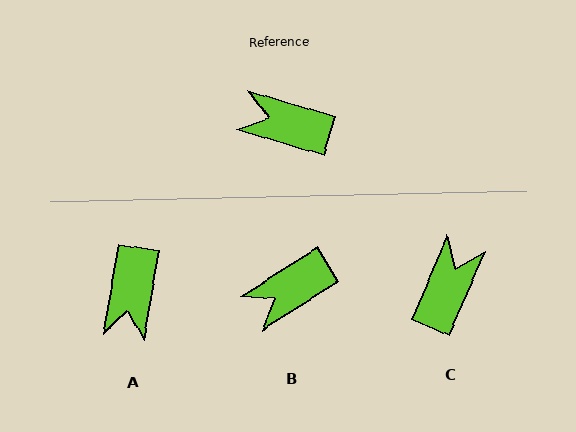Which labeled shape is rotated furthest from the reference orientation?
A, about 98 degrees away.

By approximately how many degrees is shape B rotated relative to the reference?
Approximately 50 degrees counter-clockwise.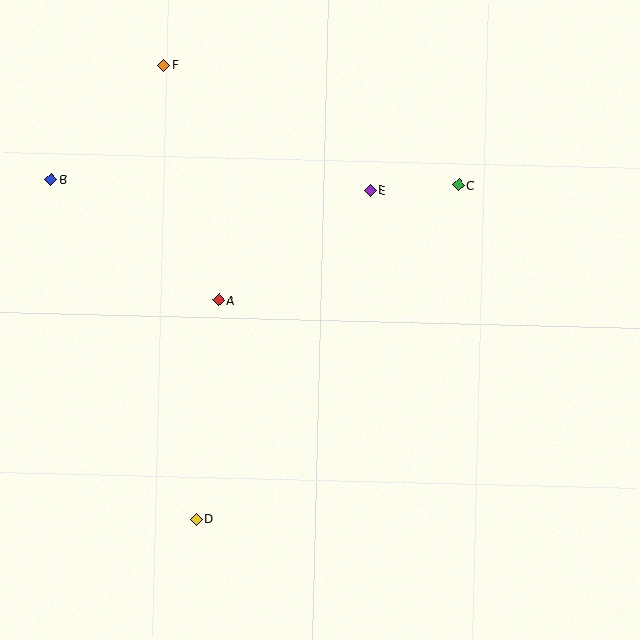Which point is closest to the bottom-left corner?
Point D is closest to the bottom-left corner.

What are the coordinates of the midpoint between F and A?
The midpoint between F and A is at (191, 183).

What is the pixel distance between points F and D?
The distance between F and D is 455 pixels.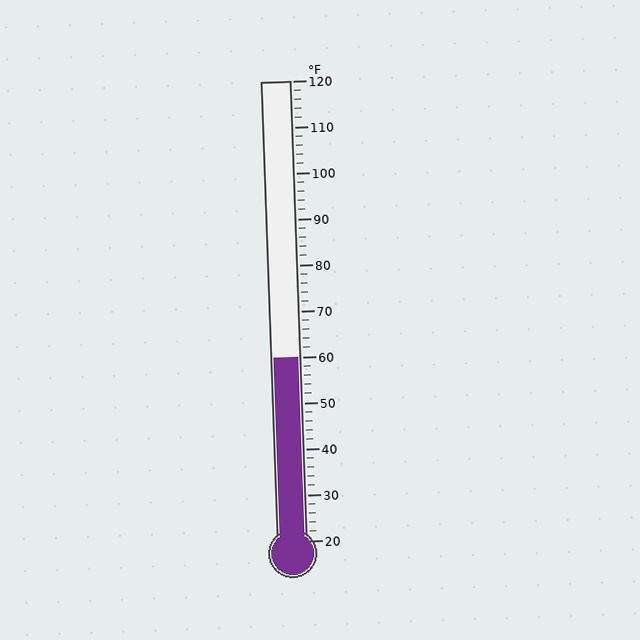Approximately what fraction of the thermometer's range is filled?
The thermometer is filled to approximately 40% of its range.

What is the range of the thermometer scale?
The thermometer scale ranges from 20°F to 120°F.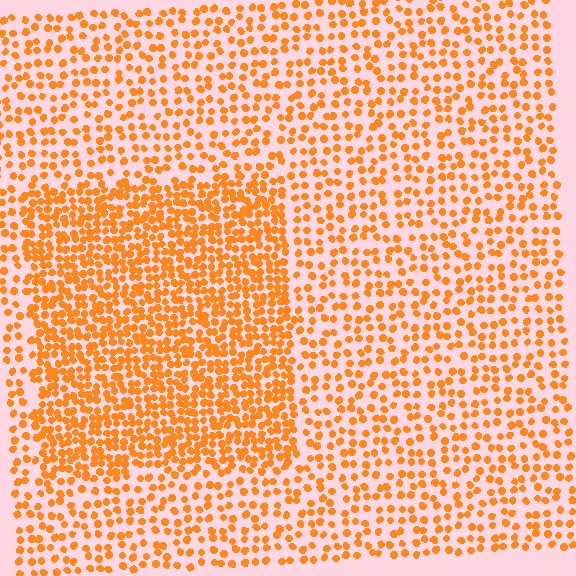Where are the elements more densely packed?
The elements are more densely packed inside the rectangle boundary.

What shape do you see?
I see a rectangle.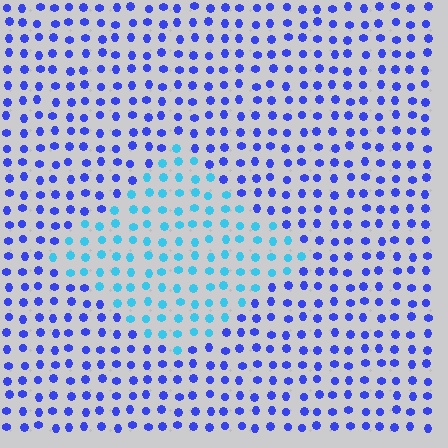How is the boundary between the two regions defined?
The boundary is defined purely by a slight shift in hue (about 45 degrees). Spacing, size, and orientation are identical on both sides.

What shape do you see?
I see a diamond.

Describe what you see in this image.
The image is filled with small blue elements in a uniform arrangement. A diamond-shaped region is visible where the elements are tinted to a slightly different hue, forming a subtle color boundary.